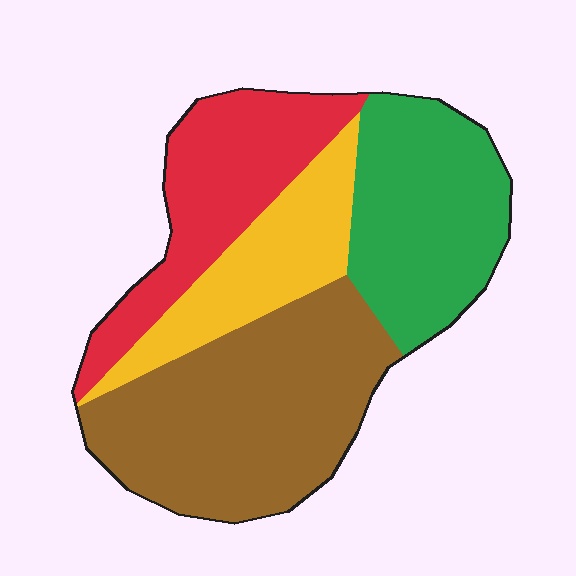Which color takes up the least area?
Yellow, at roughly 15%.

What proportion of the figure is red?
Red takes up between a sixth and a third of the figure.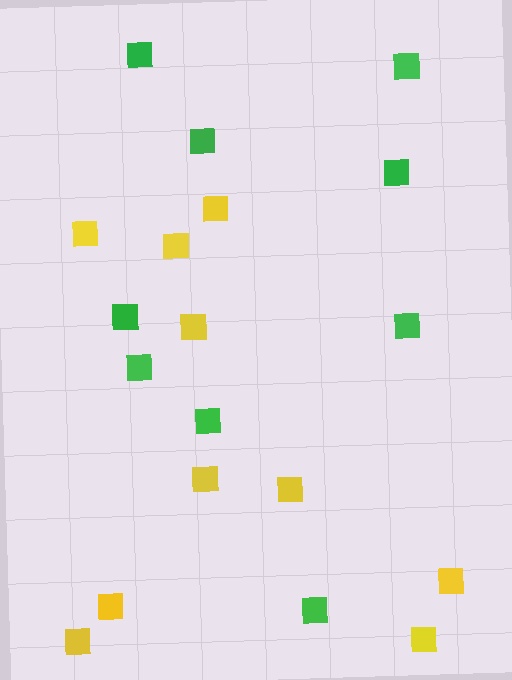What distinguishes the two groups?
There are 2 groups: one group of green squares (9) and one group of yellow squares (10).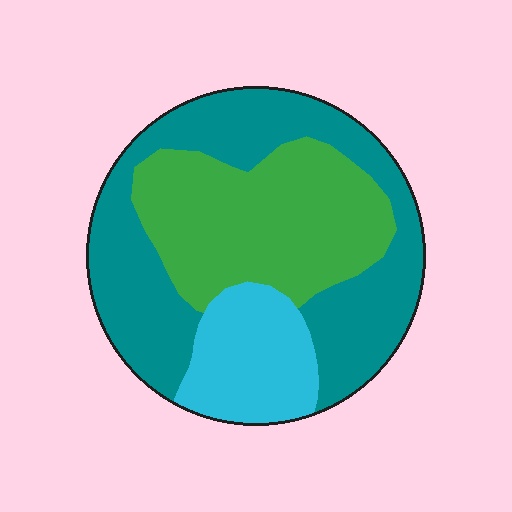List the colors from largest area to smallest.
From largest to smallest: teal, green, cyan.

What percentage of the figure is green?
Green covers about 35% of the figure.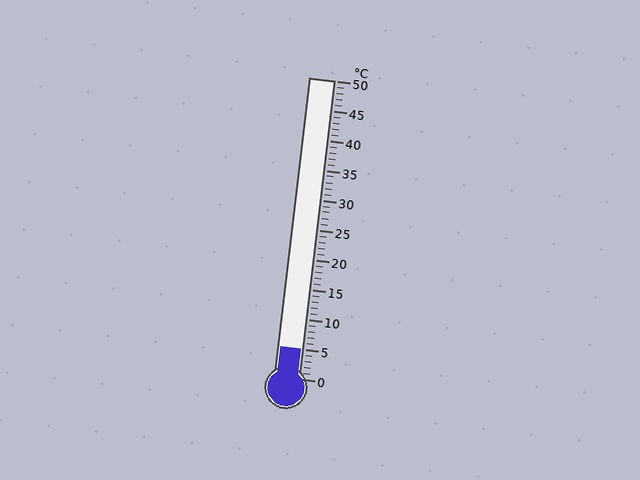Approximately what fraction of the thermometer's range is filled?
The thermometer is filled to approximately 10% of its range.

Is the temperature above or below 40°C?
The temperature is below 40°C.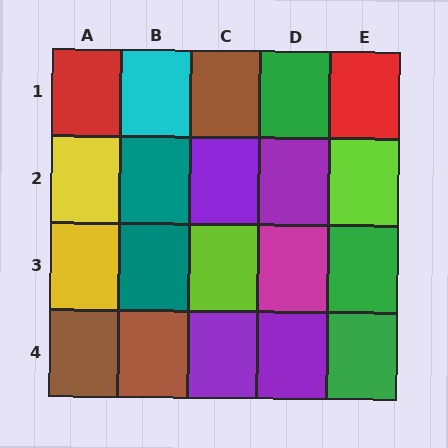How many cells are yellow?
2 cells are yellow.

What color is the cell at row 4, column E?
Green.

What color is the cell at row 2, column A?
Yellow.